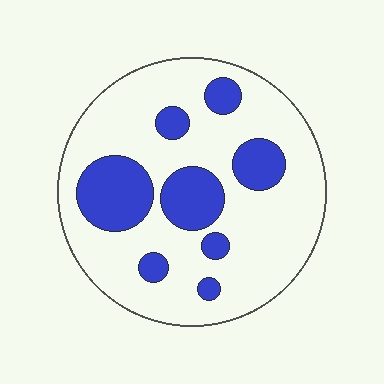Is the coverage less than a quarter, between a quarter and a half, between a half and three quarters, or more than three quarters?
Less than a quarter.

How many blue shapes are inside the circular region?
8.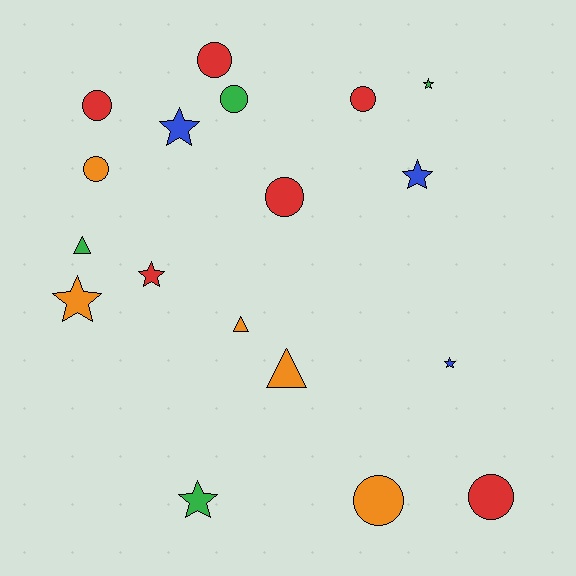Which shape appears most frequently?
Circle, with 8 objects.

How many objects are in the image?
There are 18 objects.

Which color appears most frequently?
Red, with 6 objects.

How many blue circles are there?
There are no blue circles.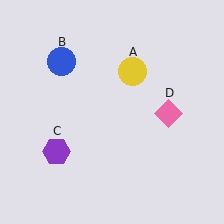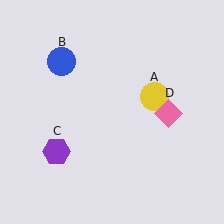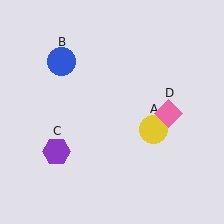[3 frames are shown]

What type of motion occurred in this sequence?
The yellow circle (object A) rotated clockwise around the center of the scene.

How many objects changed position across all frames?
1 object changed position: yellow circle (object A).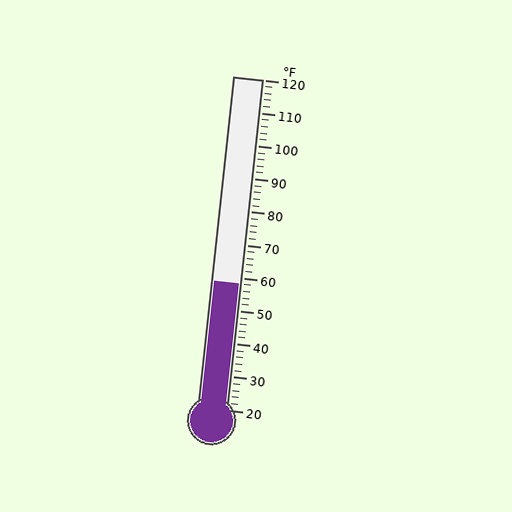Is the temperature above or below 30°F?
The temperature is above 30°F.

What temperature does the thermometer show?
The thermometer shows approximately 58°F.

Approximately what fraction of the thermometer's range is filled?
The thermometer is filled to approximately 40% of its range.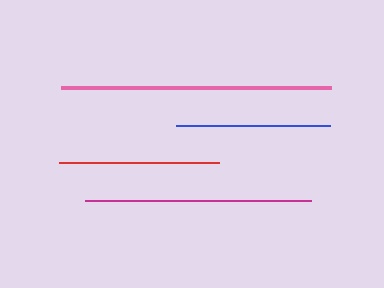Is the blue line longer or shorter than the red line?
The red line is longer than the blue line.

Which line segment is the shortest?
The blue line is the shortest at approximately 154 pixels.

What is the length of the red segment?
The red segment is approximately 160 pixels long.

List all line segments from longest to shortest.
From longest to shortest: pink, magenta, red, blue.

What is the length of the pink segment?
The pink segment is approximately 270 pixels long.